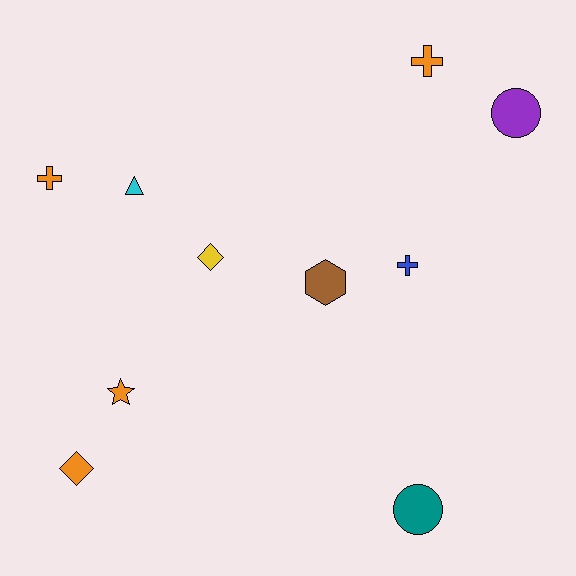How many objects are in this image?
There are 10 objects.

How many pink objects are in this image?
There are no pink objects.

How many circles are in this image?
There are 2 circles.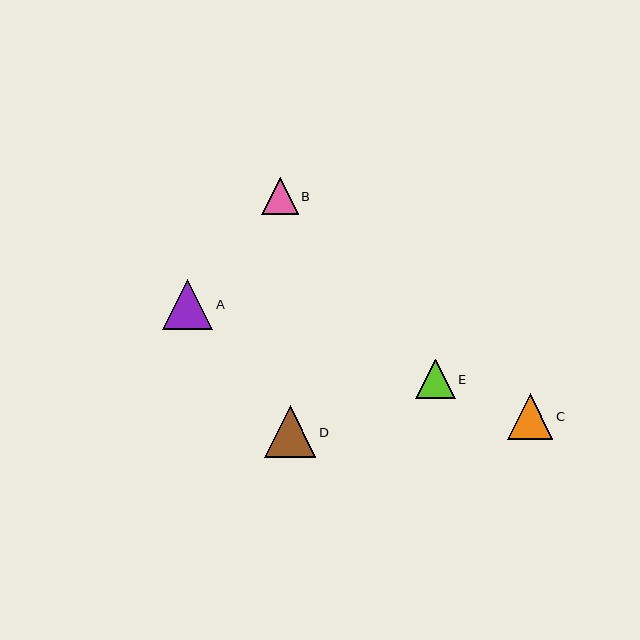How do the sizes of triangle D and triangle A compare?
Triangle D and triangle A are approximately the same size.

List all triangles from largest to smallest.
From largest to smallest: D, A, C, E, B.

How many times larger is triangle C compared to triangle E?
Triangle C is approximately 1.2 times the size of triangle E.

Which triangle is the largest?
Triangle D is the largest with a size of approximately 51 pixels.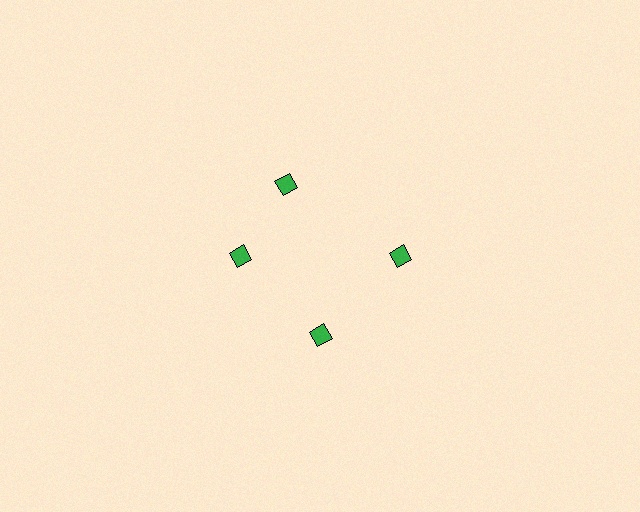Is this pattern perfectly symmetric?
No. The 4 green diamonds are arranged in a ring, but one element near the 12 o'clock position is rotated out of alignment along the ring, breaking the 4-fold rotational symmetry.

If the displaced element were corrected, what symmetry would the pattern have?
It would have 4-fold rotational symmetry — the pattern would map onto itself every 90 degrees.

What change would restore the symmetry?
The symmetry would be restored by rotating it back into even spacing with its neighbors so that all 4 diamonds sit at equal angles and equal distance from the center.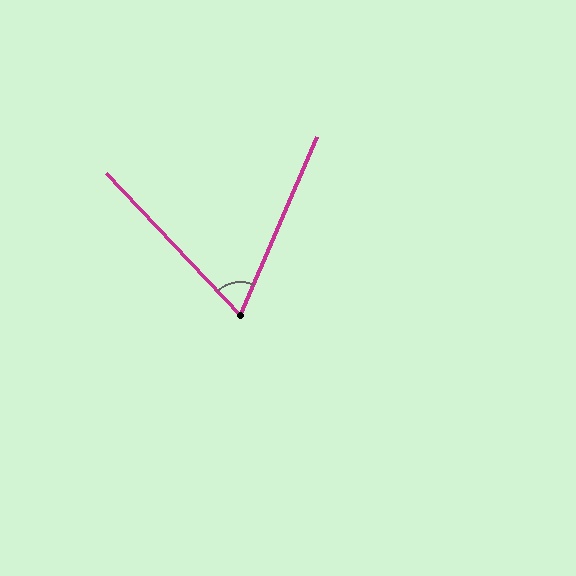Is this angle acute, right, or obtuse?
It is acute.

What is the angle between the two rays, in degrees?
Approximately 67 degrees.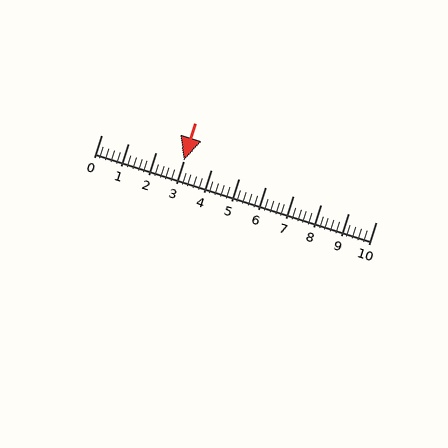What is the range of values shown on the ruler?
The ruler shows values from 0 to 10.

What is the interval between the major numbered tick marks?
The major tick marks are spaced 1 units apart.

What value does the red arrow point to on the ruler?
The red arrow points to approximately 3.0.